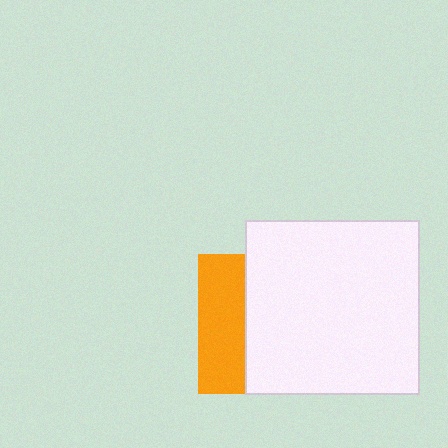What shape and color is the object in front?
The object in front is a white square.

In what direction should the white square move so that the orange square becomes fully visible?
The white square should move right. That is the shortest direction to clear the overlap and leave the orange square fully visible.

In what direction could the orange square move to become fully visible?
The orange square could move left. That would shift it out from behind the white square entirely.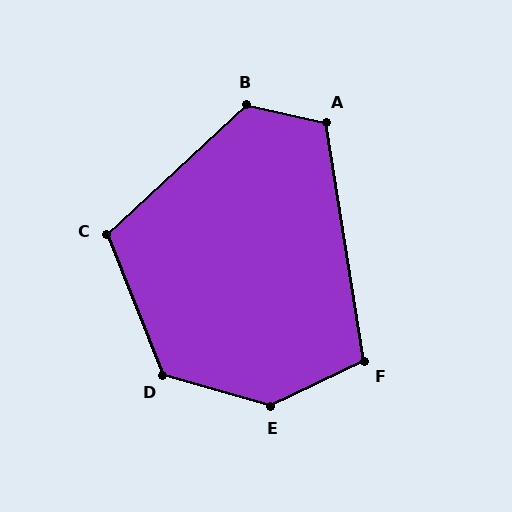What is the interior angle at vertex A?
Approximately 111 degrees (obtuse).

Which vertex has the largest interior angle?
E, at approximately 138 degrees.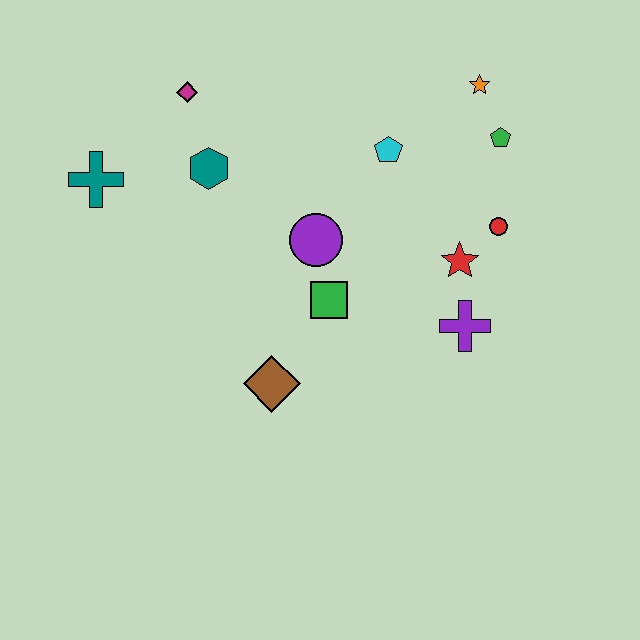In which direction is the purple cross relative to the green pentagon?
The purple cross is below the green pentagon.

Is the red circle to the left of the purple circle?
No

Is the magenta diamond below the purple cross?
No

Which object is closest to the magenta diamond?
The teal hexagon is closest to the magenta diamond.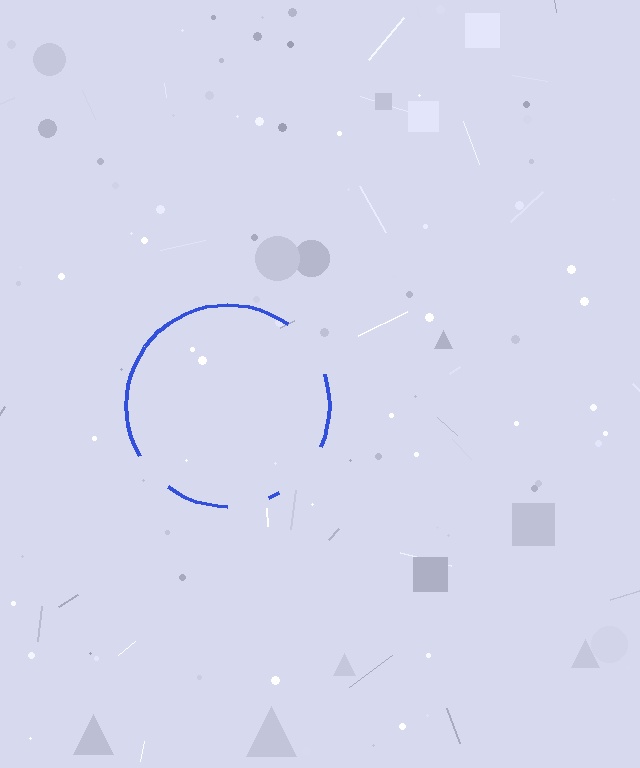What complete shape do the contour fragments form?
The contour fragments form a circle.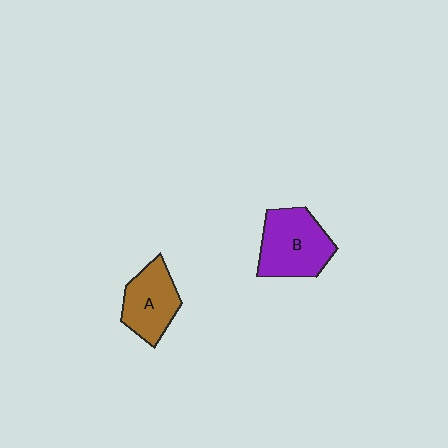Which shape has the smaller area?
Shape A (brown).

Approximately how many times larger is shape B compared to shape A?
Approximately 1.3 times.